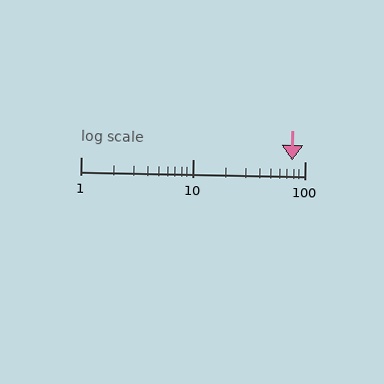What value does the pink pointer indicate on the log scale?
The pointer indicates approximately 78.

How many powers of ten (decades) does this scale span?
The scale spans 2 decades, from 1 to 100.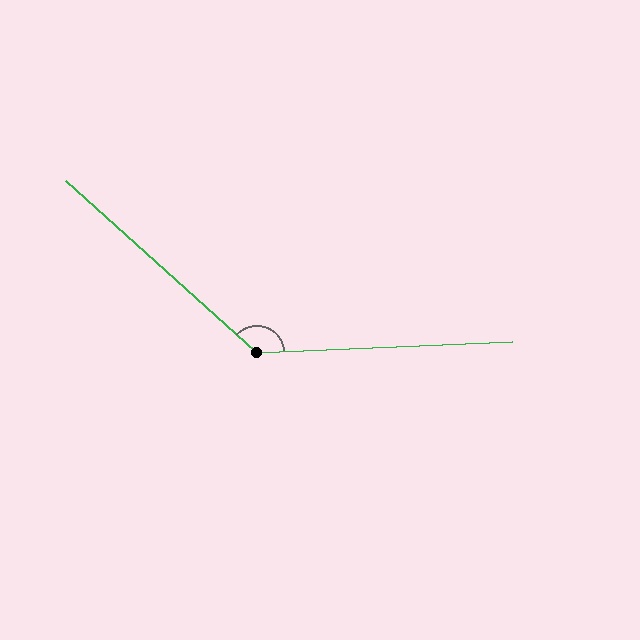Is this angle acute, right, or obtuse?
It is obtuse.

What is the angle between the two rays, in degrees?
Approximately 136 degrees.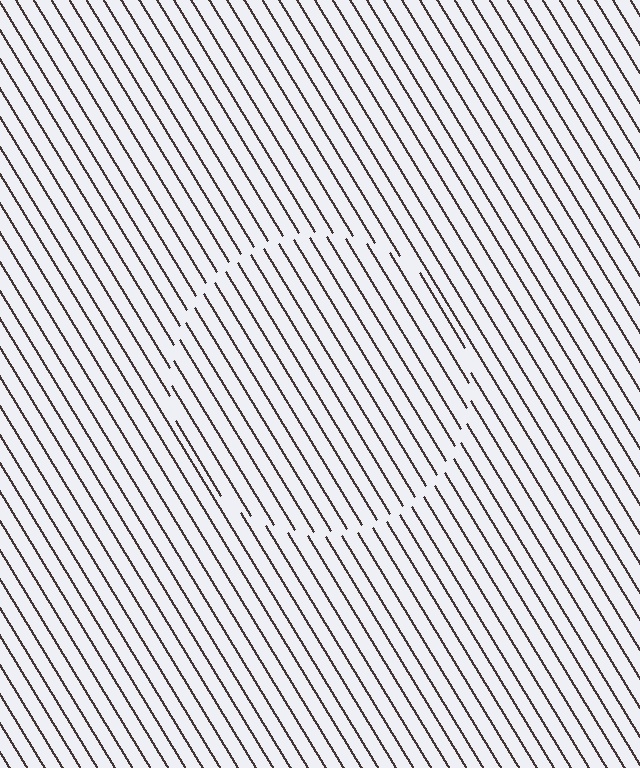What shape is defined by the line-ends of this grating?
An illusory circle. The interior of the shape contains the same grating, shifted by half a period — the contour is defined by the phase discontinuity where line-ends from the inner and outer gratings abut.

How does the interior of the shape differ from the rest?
The interior of the shape contains the same grating, shifted by half a period — the contour is defined by the phase discontinuity where line-ends from the inner and outer gratings abut.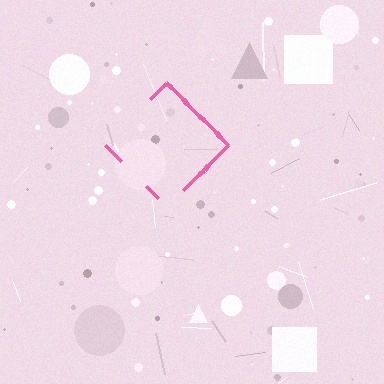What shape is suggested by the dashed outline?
The dashed outline suggests a diamond.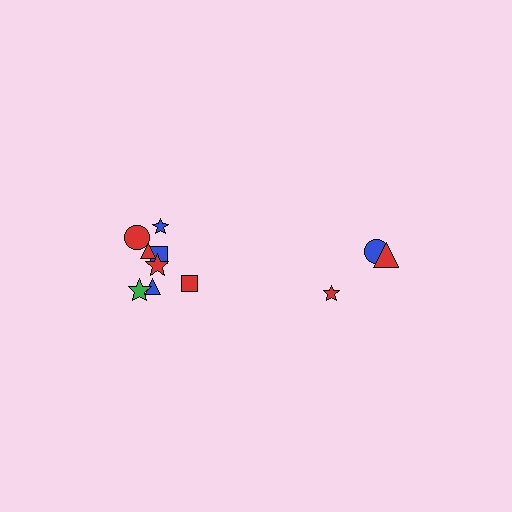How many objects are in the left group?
There are 8 objects.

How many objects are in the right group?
There are 3 objects.